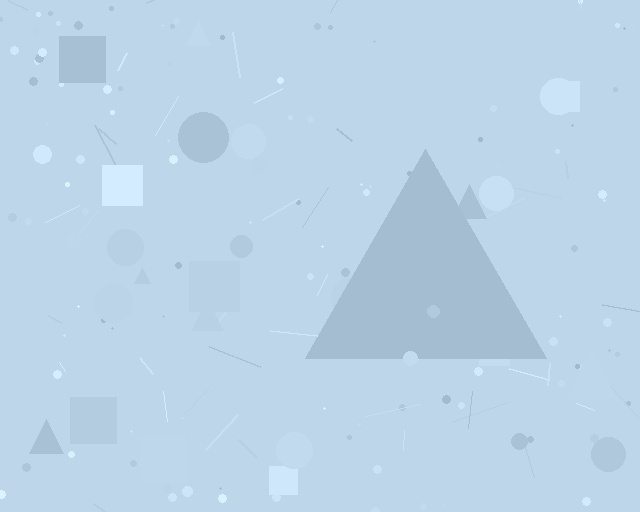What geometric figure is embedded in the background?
A triangle is embedded in the background.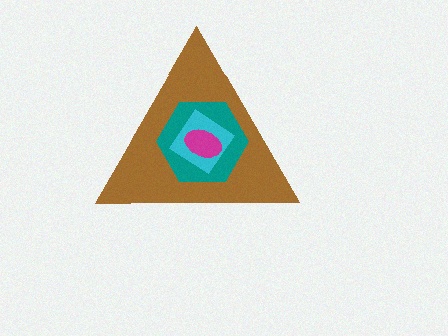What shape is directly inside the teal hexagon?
The cyan diamond.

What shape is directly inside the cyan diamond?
The magenta ellipse.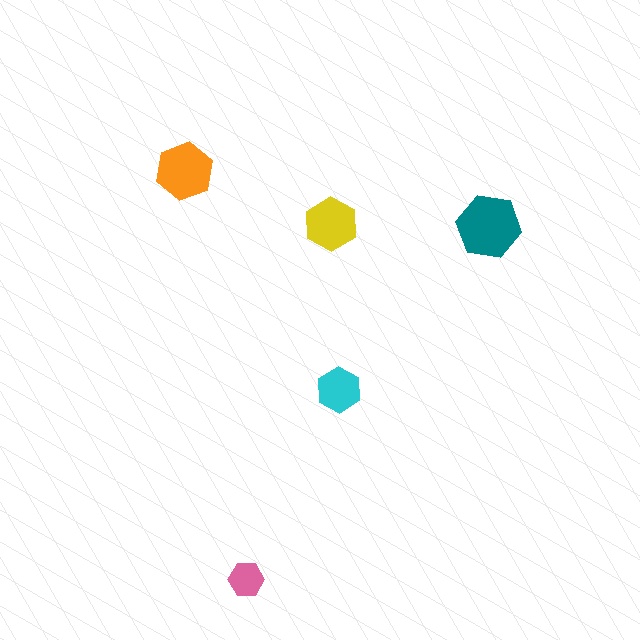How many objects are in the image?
There are 5 objects in the image.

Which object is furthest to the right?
The teal hexagon is rightmost.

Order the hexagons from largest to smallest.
the teal one, the orange one, the yellow one, the cyan one, the pink one.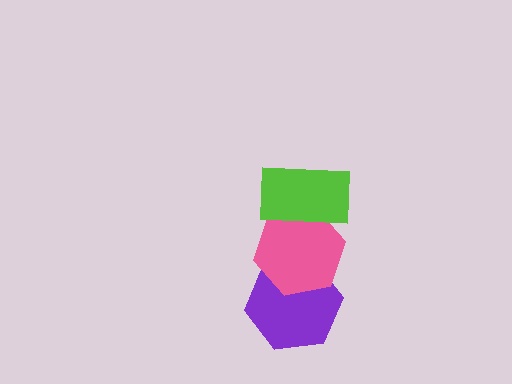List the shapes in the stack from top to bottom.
From top to bottom: the lime rectangle, the pink hexagon, the purple hexagon.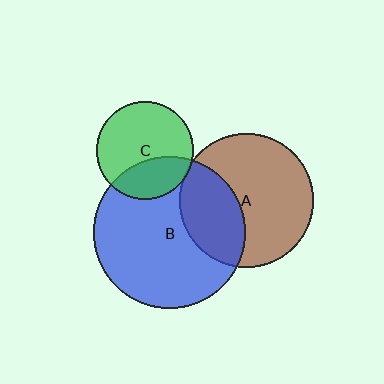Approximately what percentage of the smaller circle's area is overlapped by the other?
Approximately 30%.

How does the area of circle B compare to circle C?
Approximately 2.4 times.